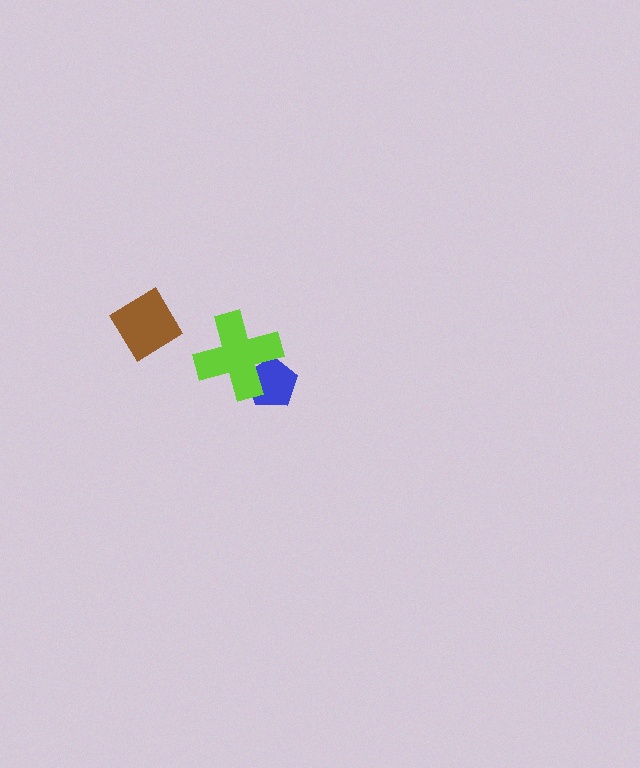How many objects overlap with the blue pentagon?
1 object overlaps with the blue pentagon.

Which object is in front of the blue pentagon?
The lime cross is in front of the blue pentagon.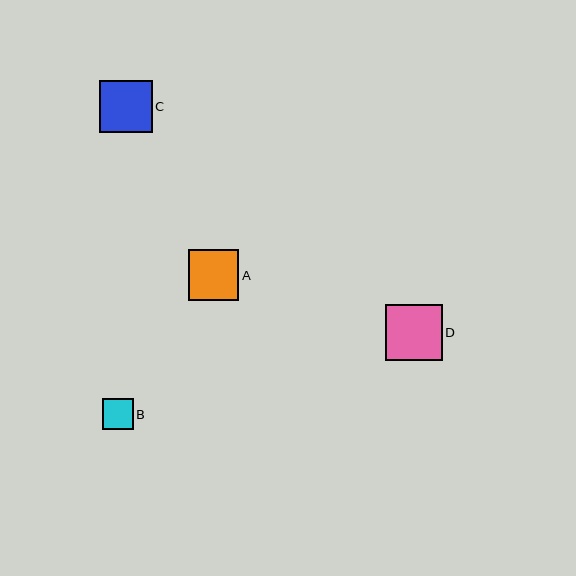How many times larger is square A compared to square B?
Square A is approximately 1.6 times the size of square B.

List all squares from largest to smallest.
From largest to smallest: D, C, A, B.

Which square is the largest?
Square D is the largest with a size of approximately 56 pixels.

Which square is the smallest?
Square B is the smallest with a size of approximately 31 pixels.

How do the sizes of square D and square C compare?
Square D and square C are approximately the same size.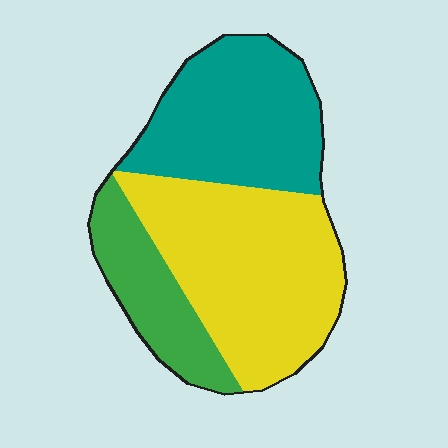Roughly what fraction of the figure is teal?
Teal takes up between a quarter and a half of the figure.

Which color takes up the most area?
Yellow, at roughly 45%.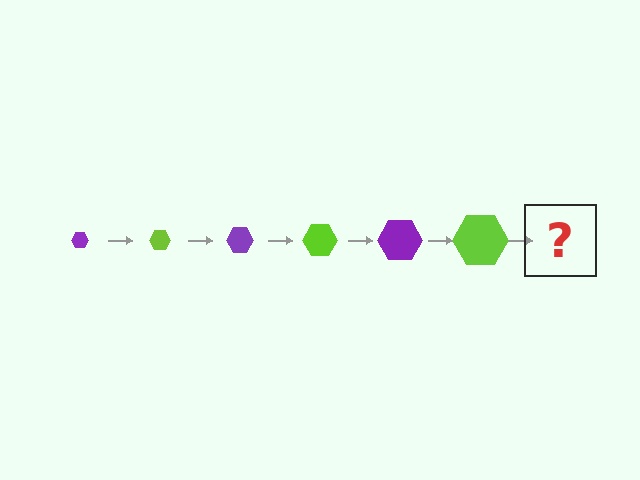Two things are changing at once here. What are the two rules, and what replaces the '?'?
The two rules are that the hexagon grows larger each step and the color cycles through purple and lime. The '?' should be a purple hexagon, larger than the previous one.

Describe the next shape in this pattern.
It should be a purple hexagon, larger than the previous one.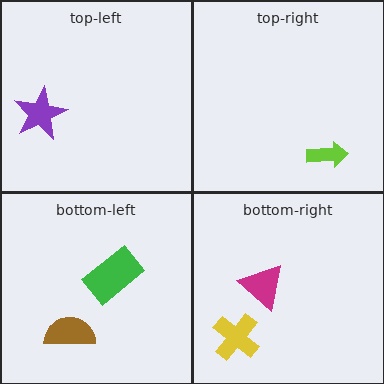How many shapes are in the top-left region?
1.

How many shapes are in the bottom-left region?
2.